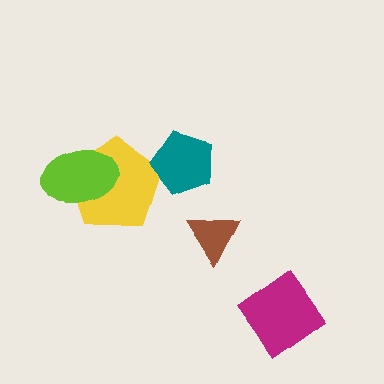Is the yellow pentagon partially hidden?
Yes, it is partially covered by another shape.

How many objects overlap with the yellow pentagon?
2 objects overlap with the yellow pentagon.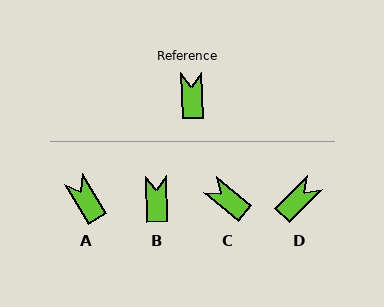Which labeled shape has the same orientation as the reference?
B.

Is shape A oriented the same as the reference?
No, it is off by about 30 degrees.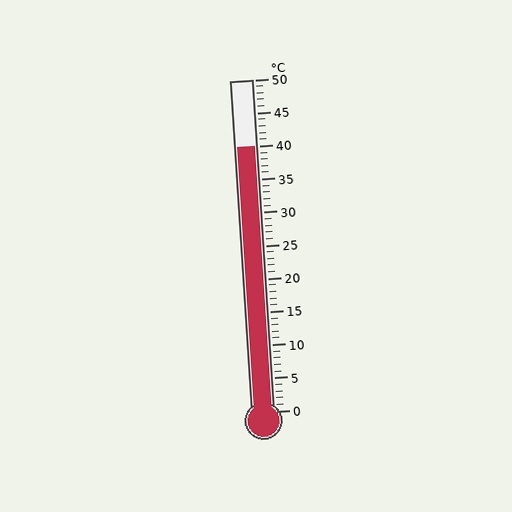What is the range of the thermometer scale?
The thermometer scale ranges from 0°C to 50°C.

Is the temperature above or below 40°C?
The temperature is at 40°C.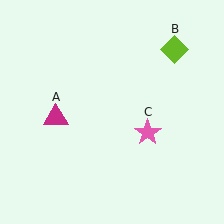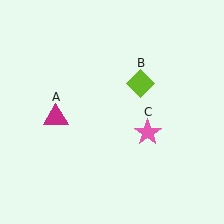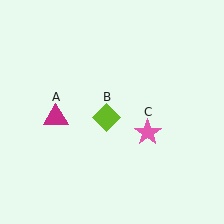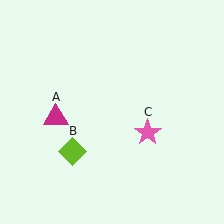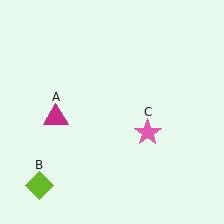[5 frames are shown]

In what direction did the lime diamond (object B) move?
The lime diamond (object B) moved down and to the left.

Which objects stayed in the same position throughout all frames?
Magenta triangle (object A) and pink star (object C) remained stationary.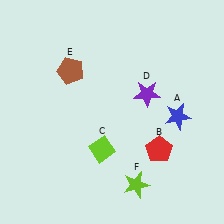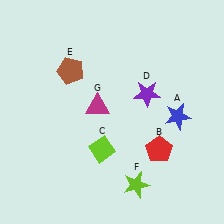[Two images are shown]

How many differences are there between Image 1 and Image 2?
There is 1 difference between the two images.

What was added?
A magenta triangle (G) was added in Image 2.